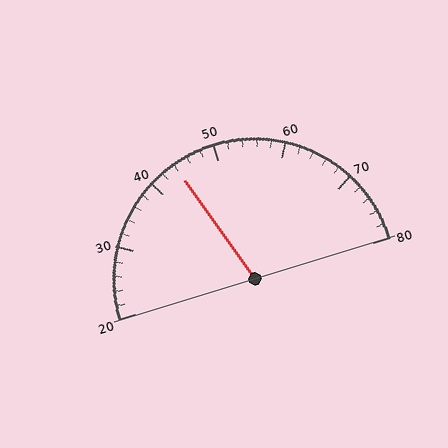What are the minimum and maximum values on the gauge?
The gauge ranges from 20 to 80.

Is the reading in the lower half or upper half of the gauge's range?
The reading is in the lower half of the range (20 to 80).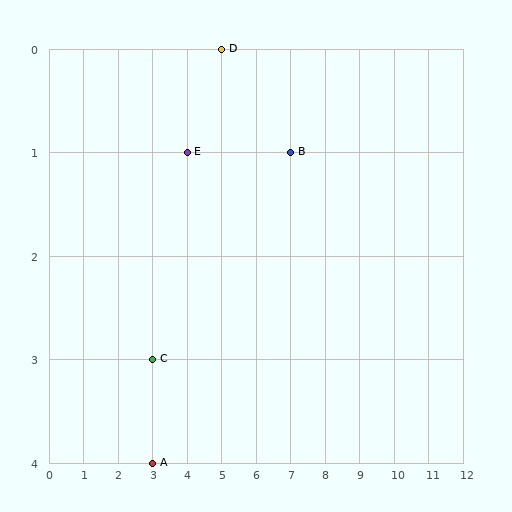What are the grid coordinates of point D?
Point D is at grid coordinates (5, 0).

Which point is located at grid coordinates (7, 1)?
Point B is at (7, 1).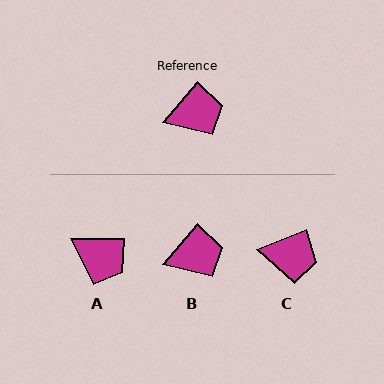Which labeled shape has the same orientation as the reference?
B.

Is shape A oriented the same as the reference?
No, it is off by about 50 degrees.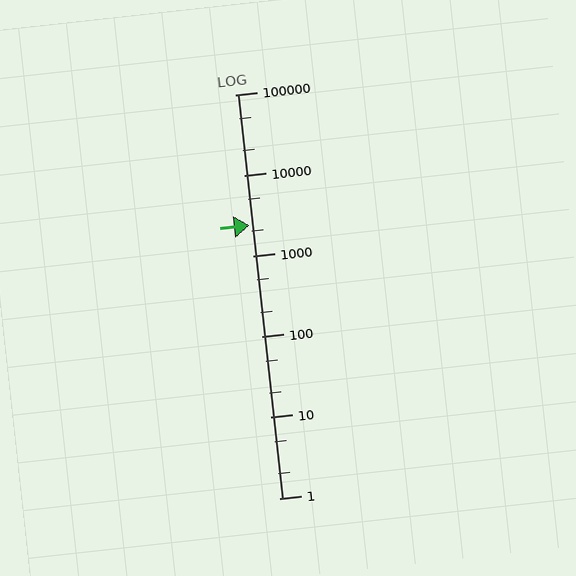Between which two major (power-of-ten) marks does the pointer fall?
The pointer is between 1000 and 10000.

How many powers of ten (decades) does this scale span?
The scale spans 5 decades, from 1 to 100000.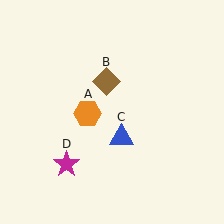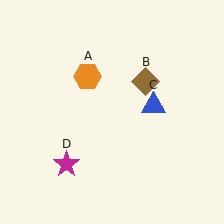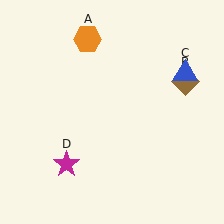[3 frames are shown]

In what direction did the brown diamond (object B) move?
The brown diamond (object B) moved right.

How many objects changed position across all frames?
3 objects changed position: orange hexagon (object A), brown diamond (object B), blue triangle (object C).